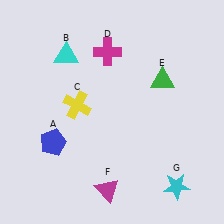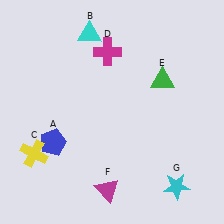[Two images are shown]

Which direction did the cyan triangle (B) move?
The cyan triangle (B) moved right.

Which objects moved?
The objects that moved are: the cyan triangle (B), the yellow cross (C).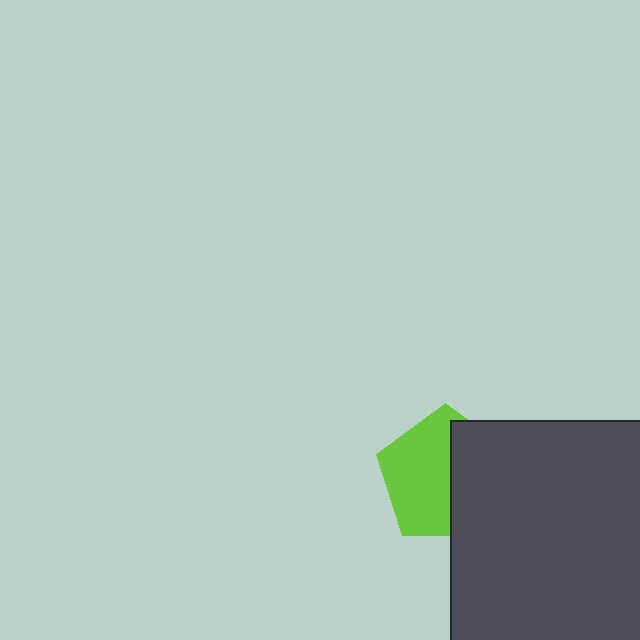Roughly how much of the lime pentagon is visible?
About half of it is visible (roughly 55%).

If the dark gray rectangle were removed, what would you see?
You would see the complete lime pentagon.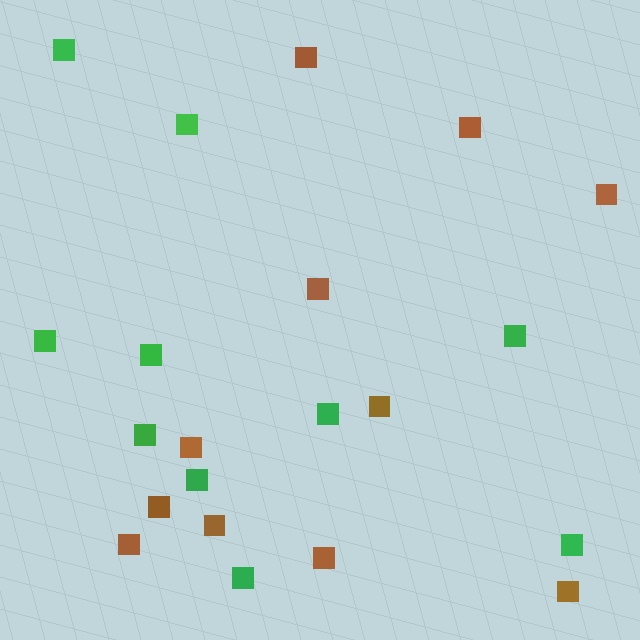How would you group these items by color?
There are 2 groups: one group of green squares (10) and one group of brown squares (11).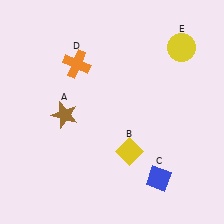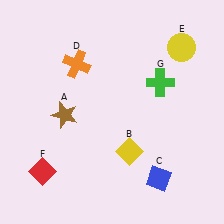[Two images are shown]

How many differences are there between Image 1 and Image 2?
There are 2 differences between the two images.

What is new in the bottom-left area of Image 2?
A red diamond (F) was added in the bottom-left area of Image 2.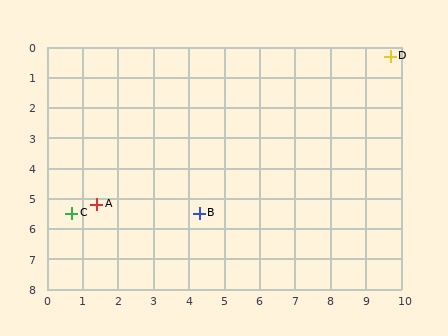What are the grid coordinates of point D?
Point D is at approximately (9.7, 0.3).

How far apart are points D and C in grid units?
Points D and C are about 10.4 grid units apart.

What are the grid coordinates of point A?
Point A is at approximately (1.4, 5.2).